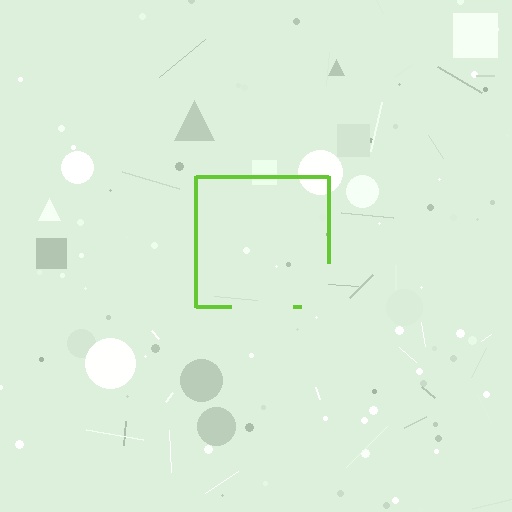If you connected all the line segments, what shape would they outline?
They would outline a square.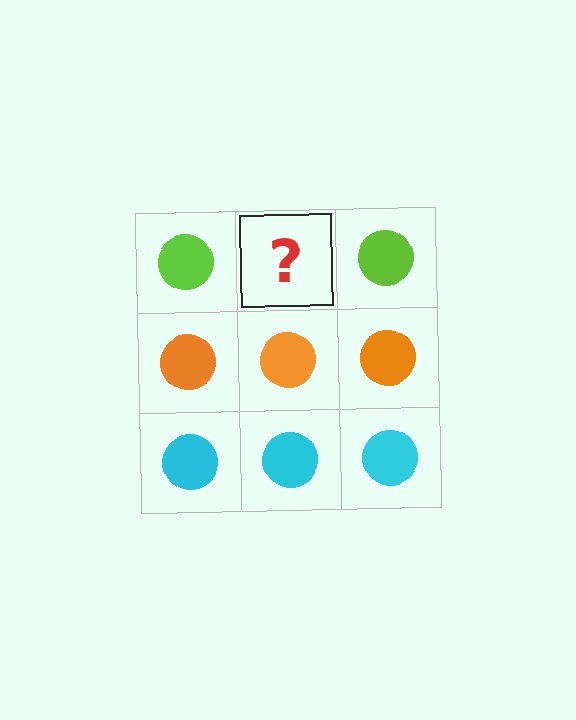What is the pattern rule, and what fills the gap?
The rule is that each row has a consistent color. The gap should be filled with a lime circle.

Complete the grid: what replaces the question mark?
The question mark should be replaced with a lime circle.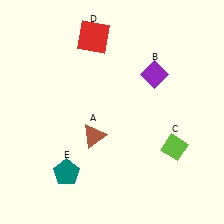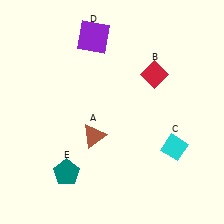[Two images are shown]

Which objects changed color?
B changed from purple to red. C changed from lime to cyan. D changed from red to purple.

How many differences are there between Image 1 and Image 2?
There are 3 differences between the two images.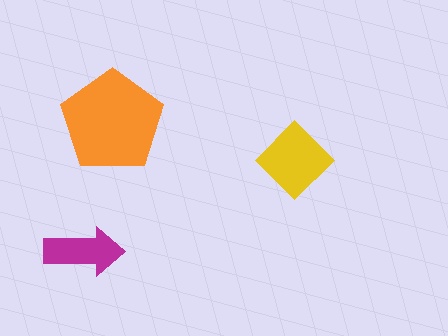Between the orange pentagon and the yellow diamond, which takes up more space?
The orange pentagon.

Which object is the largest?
The orange pentagon.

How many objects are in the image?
There are 3 objects in the image.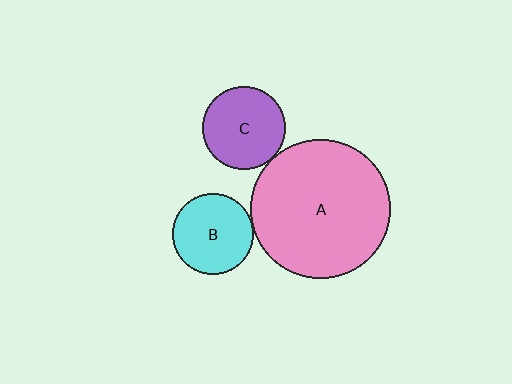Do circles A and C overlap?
Yes.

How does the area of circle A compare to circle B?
Approximately 2.9 times.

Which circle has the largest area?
Circle A (pink).